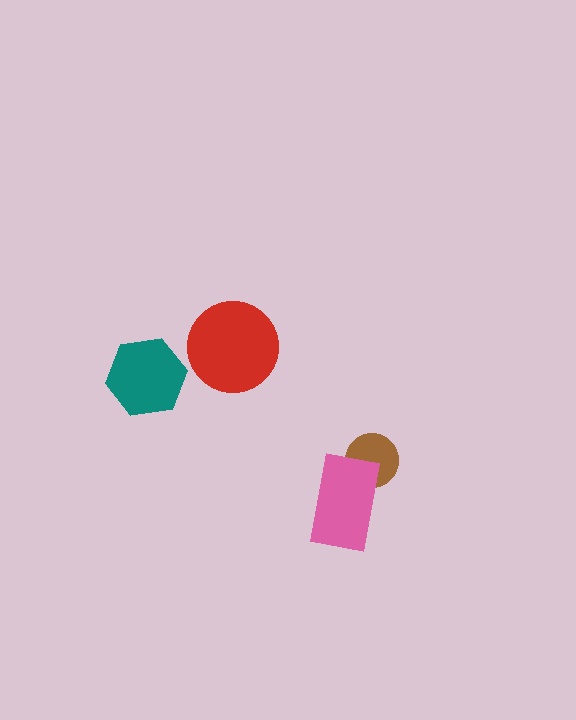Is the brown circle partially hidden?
Yes, it is partially covered by another shape.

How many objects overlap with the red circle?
0 objects overlap with the red circle.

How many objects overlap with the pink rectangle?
1 object overlaps with the pink rectangle.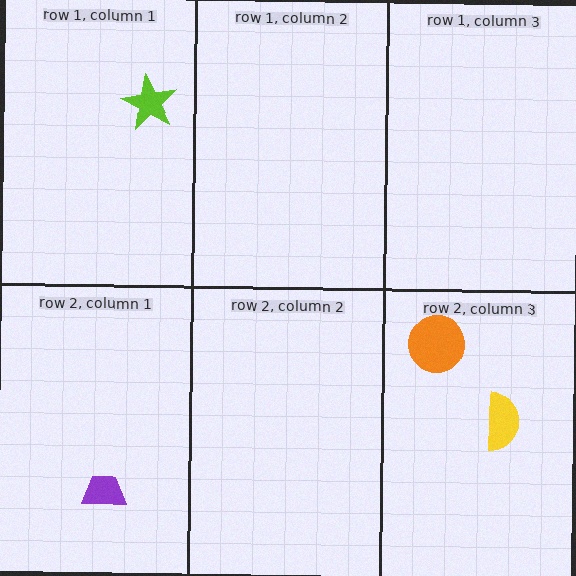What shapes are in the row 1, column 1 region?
The lime star.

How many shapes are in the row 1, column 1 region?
1.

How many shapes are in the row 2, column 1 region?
1.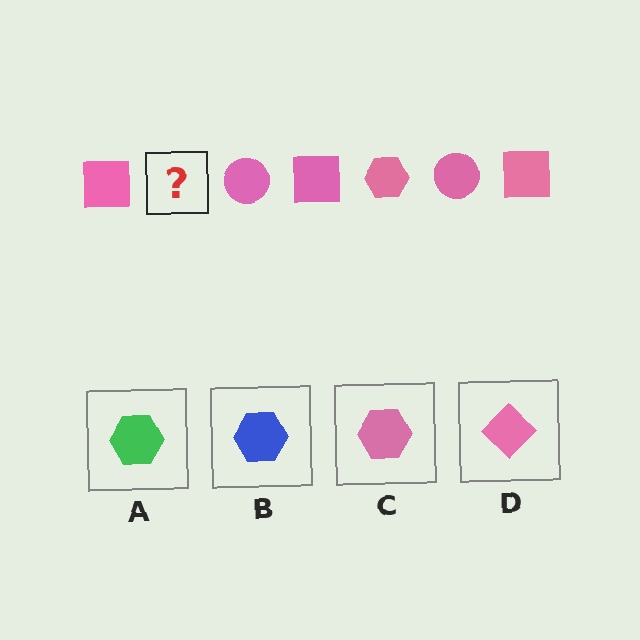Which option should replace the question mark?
Option C.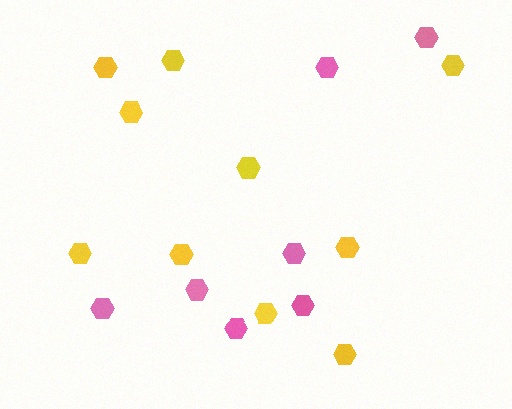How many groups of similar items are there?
There are 2 groups: one group of pink hexagons (7) and one group of yellow hexagons (10).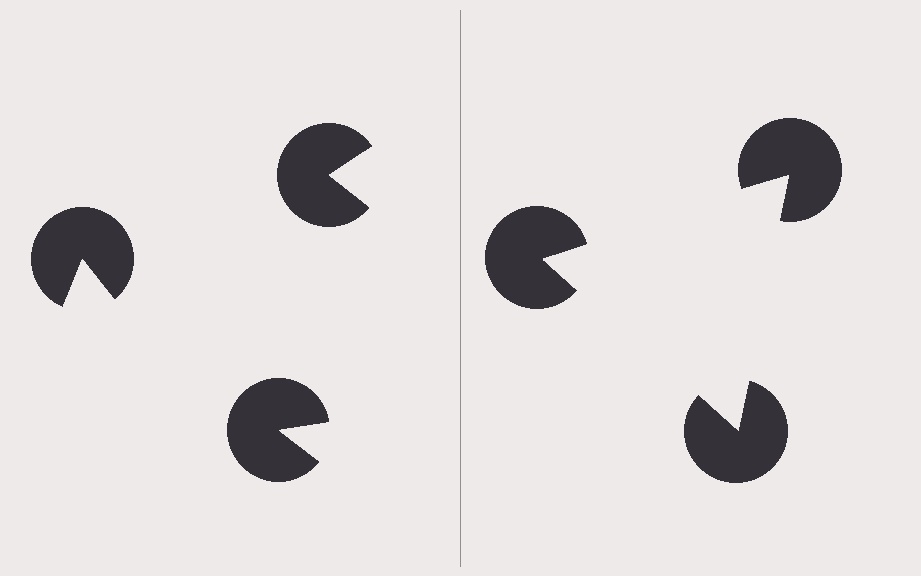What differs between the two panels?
The pac-man discs are positioned identically on both sides; only the wedge orientations differ. On the right they align to a triangle; on the left they are misaligned.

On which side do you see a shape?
An illusory triangle appears on the right side. On the left side the wedge cuts are rotated, so no coherent shape forms.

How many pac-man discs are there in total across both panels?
6 — 3 on each side.